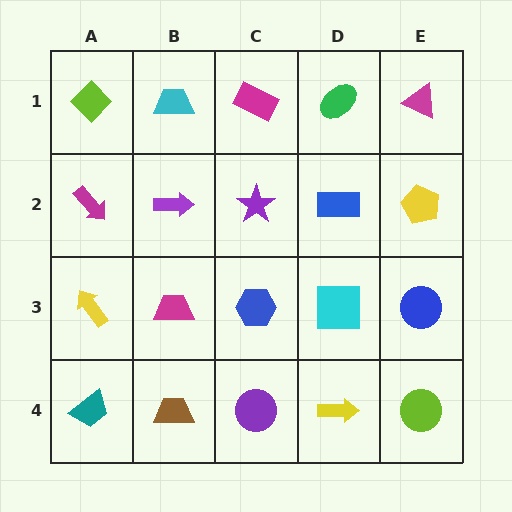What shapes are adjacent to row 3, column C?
A purple star (row 2, column C), a purple circle (row 4, column C), a magenta trapezoid (row 3, column B), a cyan square (row 3, column D).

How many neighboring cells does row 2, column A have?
3.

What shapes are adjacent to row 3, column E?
A yellow pentagon (row 2, column E), a lime circle (row 4, column E), a cyan square (row 3, column D).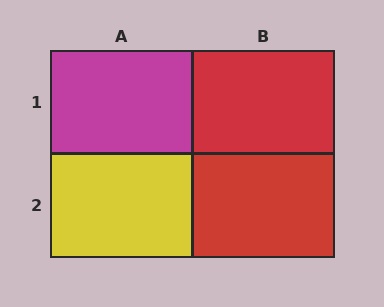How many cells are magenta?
1 cell is magenta.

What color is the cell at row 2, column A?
Yellow.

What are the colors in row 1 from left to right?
Magenta, red.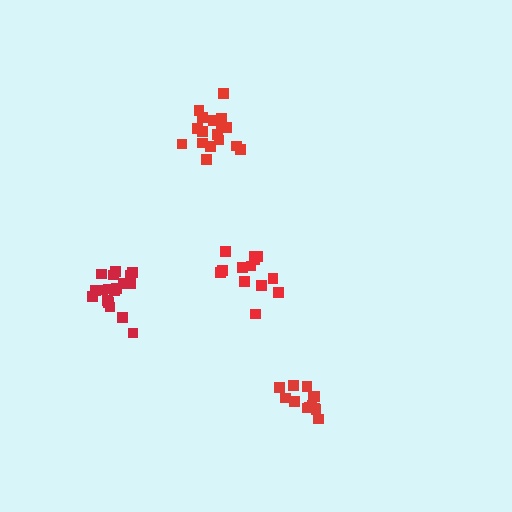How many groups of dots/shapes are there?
There are 4 groups.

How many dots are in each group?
Group 1: 13 dots, Group 2: 17 dots, Group 3: 18 dots, Group 4: 13 dots (61 total).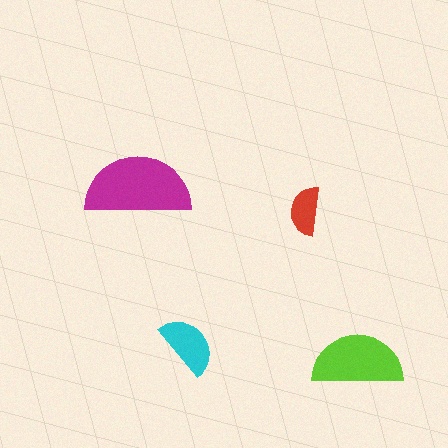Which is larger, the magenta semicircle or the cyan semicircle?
The magenta one.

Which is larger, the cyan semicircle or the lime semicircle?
The lime one.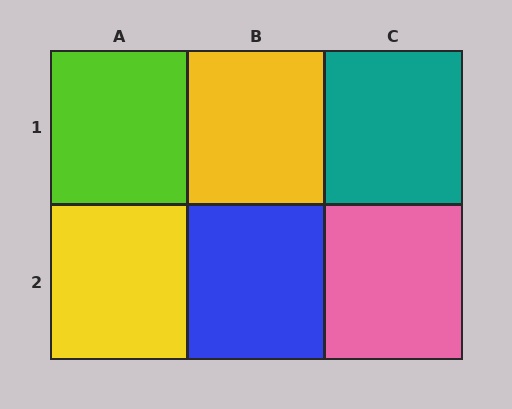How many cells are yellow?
2 cells are yellow.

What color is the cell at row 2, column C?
Pink.